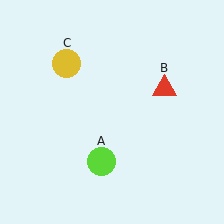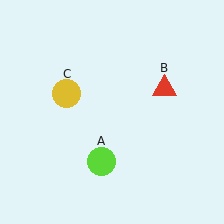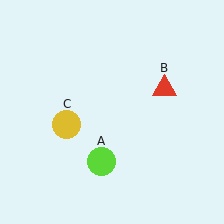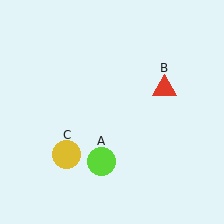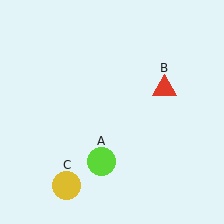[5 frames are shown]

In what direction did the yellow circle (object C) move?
The yellow circle (object C) moved down.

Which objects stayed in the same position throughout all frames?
Lime circle (object A) and red triangle (object B) remained stationary.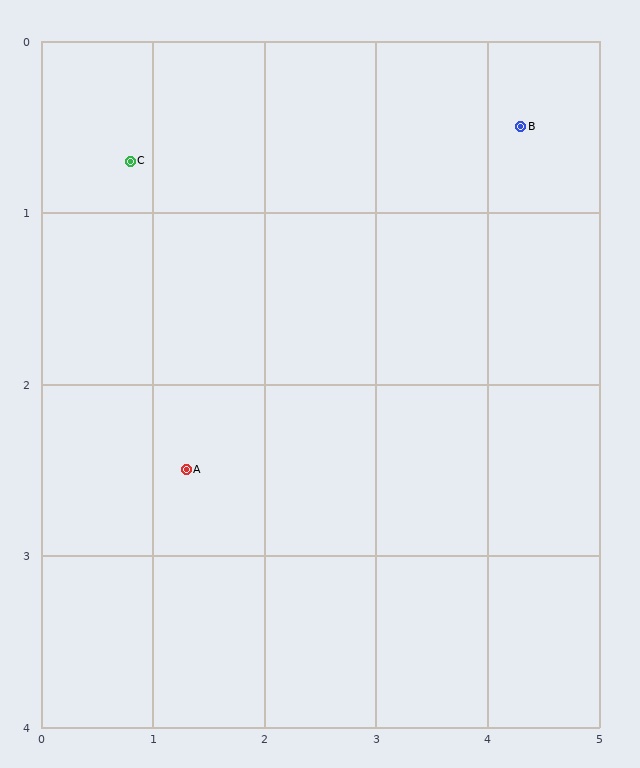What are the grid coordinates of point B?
Point B is at approximately (4.3, 0.5).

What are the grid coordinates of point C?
Point C is at approximately (0.8, 0.7).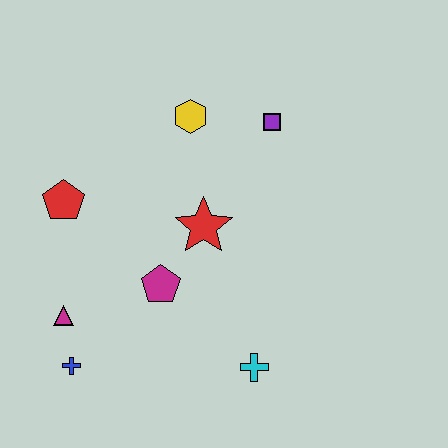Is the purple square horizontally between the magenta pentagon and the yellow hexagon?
No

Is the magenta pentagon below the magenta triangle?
No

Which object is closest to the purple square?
The yellow hexagon is closest to the purple square.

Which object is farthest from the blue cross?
The purple square is farthest from the blue cross.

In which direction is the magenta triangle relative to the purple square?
The magenta triangle is to the left of the purple square.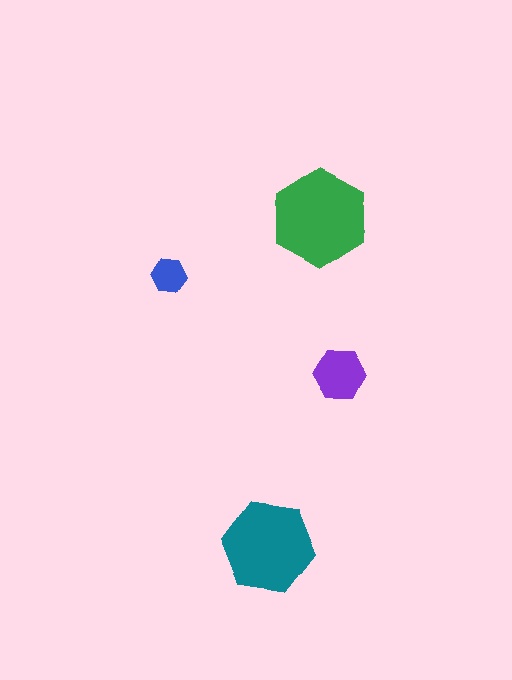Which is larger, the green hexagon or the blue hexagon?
The green one.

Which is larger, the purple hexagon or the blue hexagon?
The purple one.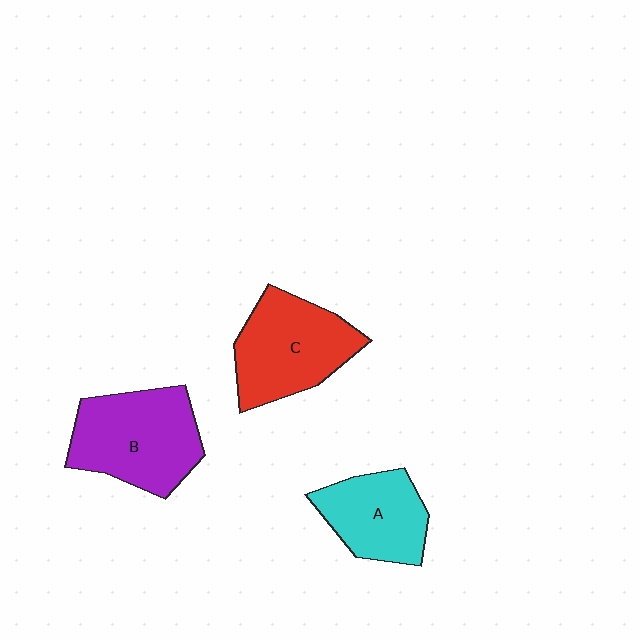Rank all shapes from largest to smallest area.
From largest to smallest: B (purple), C (red), A (cyan).